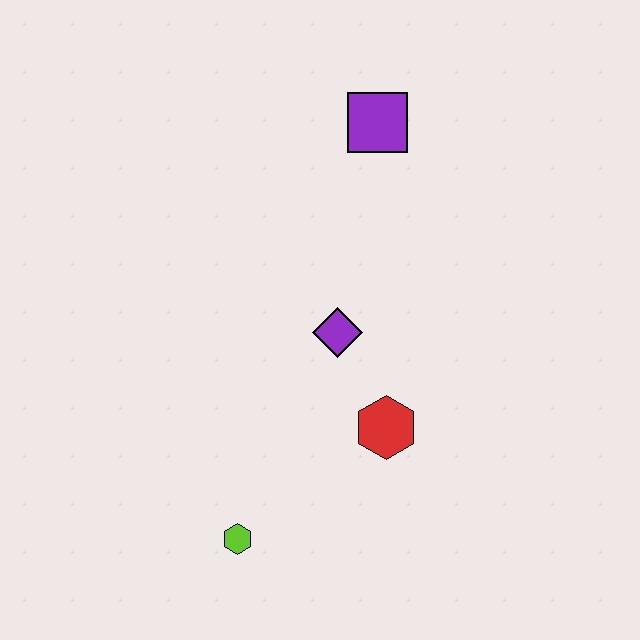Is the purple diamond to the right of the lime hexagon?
Yes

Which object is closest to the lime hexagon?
The red hexagon is closest to the lime hexagon.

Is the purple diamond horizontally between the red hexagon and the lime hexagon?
Yes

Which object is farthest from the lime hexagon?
The purple square is farthest from the lime hexagon.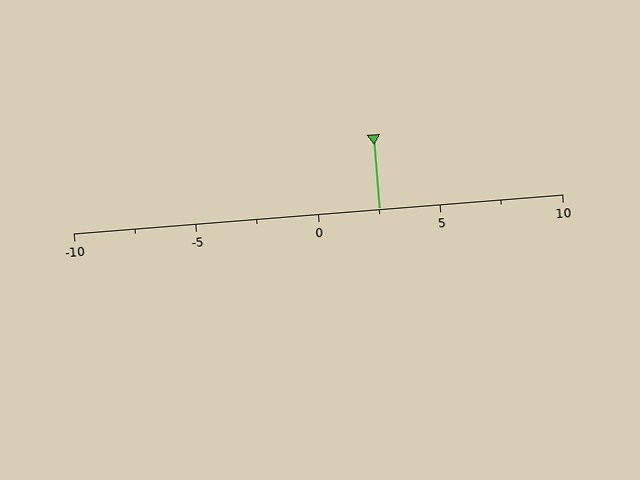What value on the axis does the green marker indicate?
The marker indicates approximately 2.5.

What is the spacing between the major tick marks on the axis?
The major ticks are spaced 5 apart.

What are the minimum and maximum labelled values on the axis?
The axis runs from -10 to 10.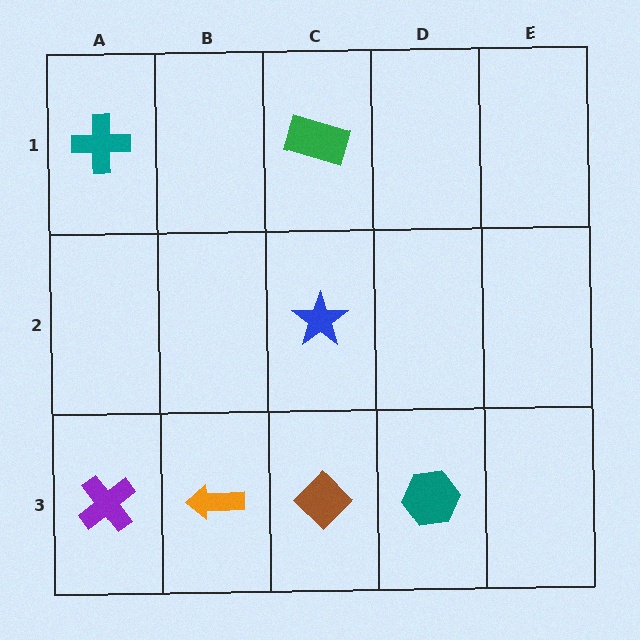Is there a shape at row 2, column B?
No, that cell is empty.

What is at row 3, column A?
A purple cross.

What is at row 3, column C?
A brown diamond.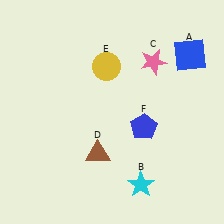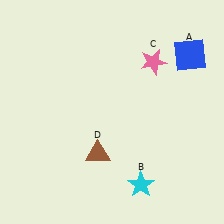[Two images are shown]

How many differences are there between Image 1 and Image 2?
There are 2 differences between the two images.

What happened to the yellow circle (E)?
The yellow circle (E) was removed in Image 2. It was in the top-left area of Image 1.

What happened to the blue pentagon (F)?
The blue pentagon (F) was removed in Image 2. It was in the bottom-right area of Image 1.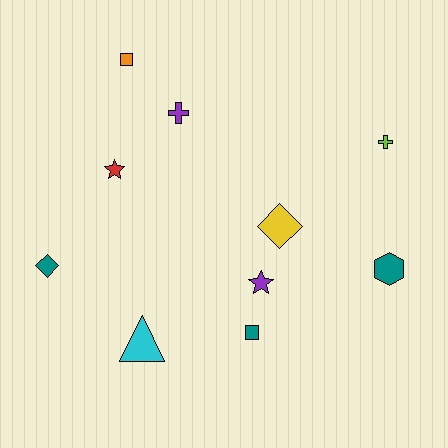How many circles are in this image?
There are no circles.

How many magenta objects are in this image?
There are no magenta objects.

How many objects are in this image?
There are 10 objects.